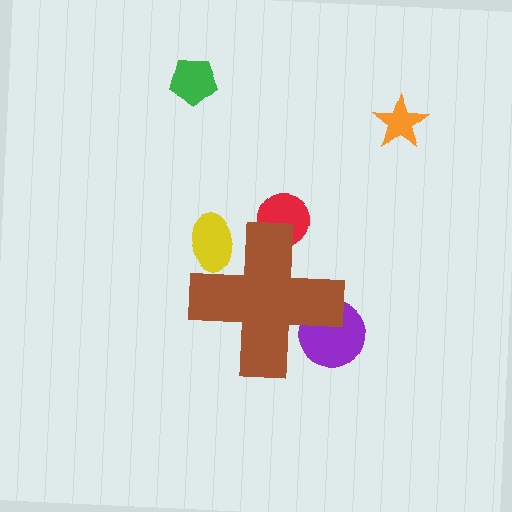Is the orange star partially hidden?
No, the orange star is fully visible.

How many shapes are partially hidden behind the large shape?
3 shapes are partially hidden.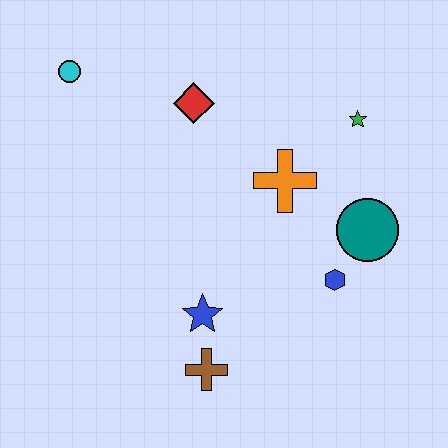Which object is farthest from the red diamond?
The brown cross is farthest from the red diamond.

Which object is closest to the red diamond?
The orange cross is closest to the red diamond.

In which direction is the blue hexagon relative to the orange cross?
The blue hexagon is below the orange cross.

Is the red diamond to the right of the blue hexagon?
No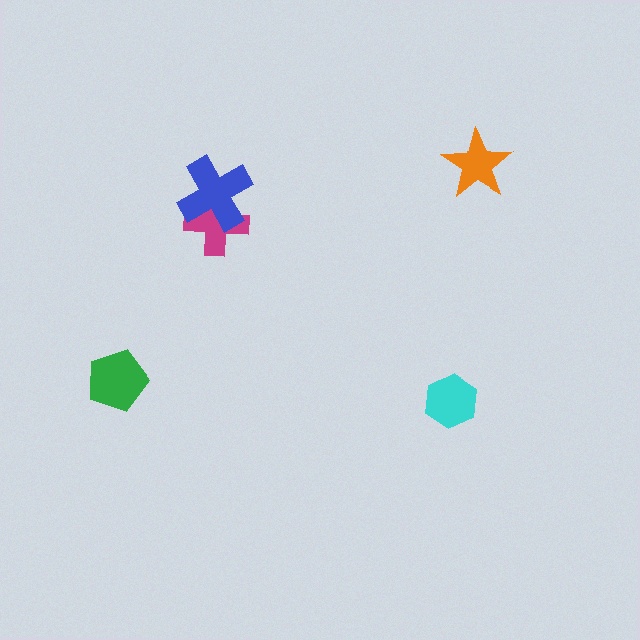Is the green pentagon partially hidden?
No, no other shape covers it.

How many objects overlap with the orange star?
0 objects overlap with the orange star.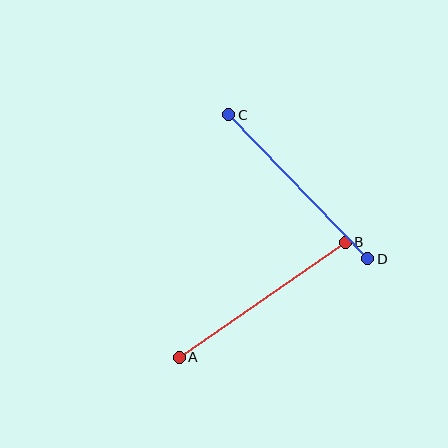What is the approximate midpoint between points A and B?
The midpoint is at approximately (262, 300) pixels.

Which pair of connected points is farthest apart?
Points A and B are farthest apart.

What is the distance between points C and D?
The distance is approximately 200 pixels.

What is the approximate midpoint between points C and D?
The midpoint is at approximately (298, 187) pixels.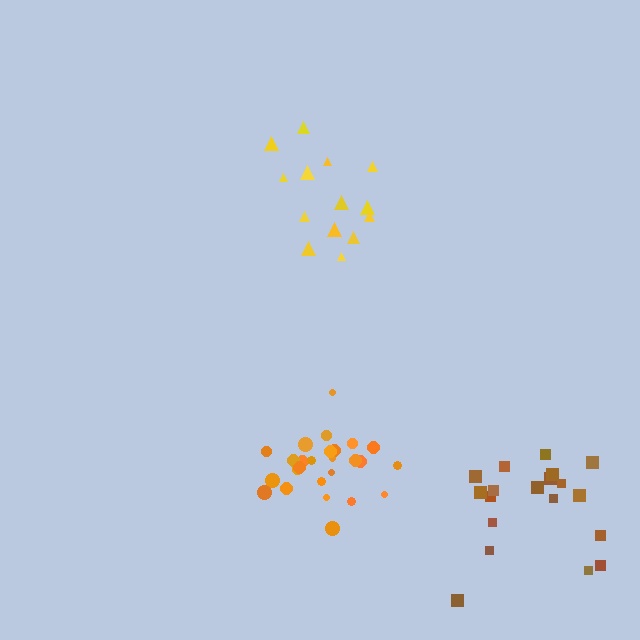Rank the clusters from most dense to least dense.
orange, yellow, brown.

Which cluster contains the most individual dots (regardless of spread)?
Orange (26).